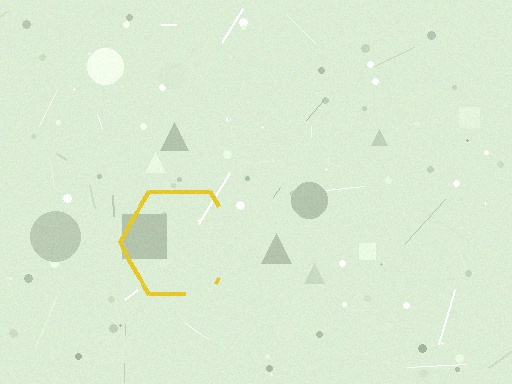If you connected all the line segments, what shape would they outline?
They would outline a hexagon.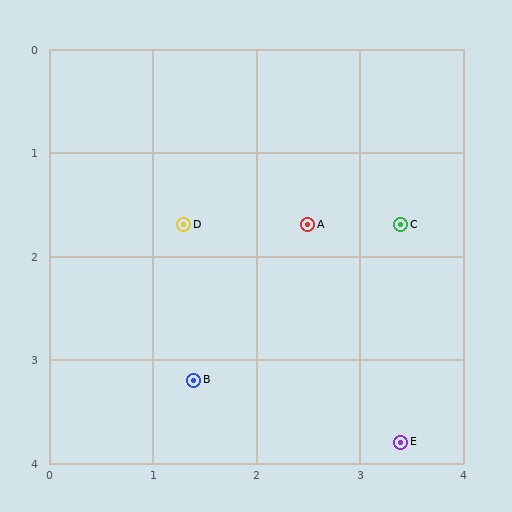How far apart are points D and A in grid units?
Points D and A are about 1.2 grid units apart.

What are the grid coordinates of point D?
Point D is at approximately (1.3, 1.7).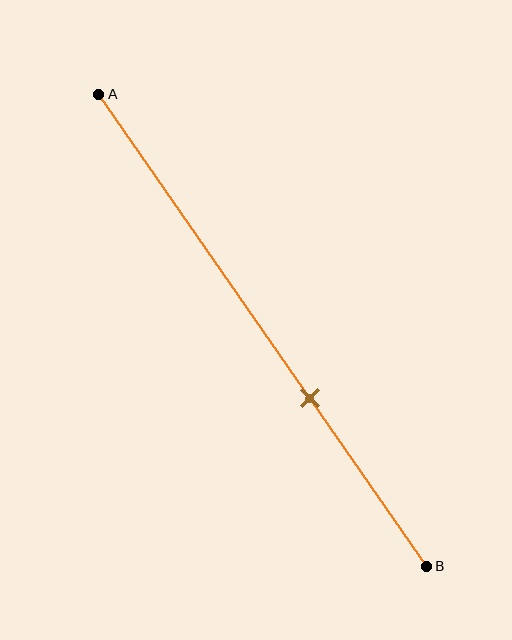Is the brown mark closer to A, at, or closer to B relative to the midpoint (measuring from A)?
The brown mark is closer to point B than the midpoint of segment AB.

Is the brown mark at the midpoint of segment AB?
No, the mark is at about 65% from A, not at the 50% midpoint.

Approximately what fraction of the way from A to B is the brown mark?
The brown mark is approximately 65% of the way from A to B.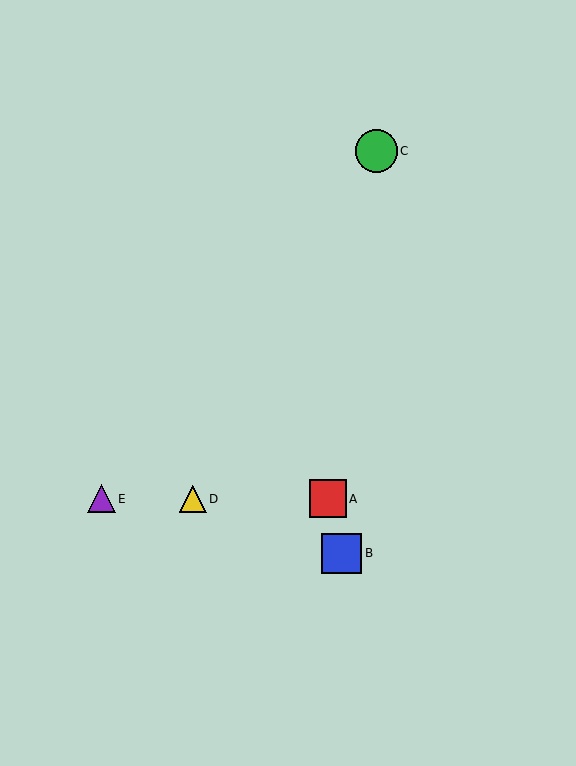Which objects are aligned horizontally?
Objects A, D, E are aligned horizontally.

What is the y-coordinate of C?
Object C is at y≈151.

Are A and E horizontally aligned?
Yes, both are at y≈499.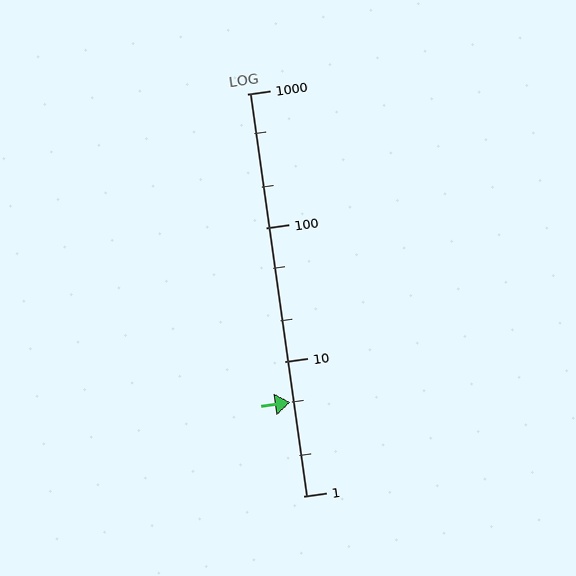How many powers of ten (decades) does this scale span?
The scale spans 3 decades, from 1 to 1000.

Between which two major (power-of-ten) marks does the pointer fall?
The pointer is between 1 and 10.